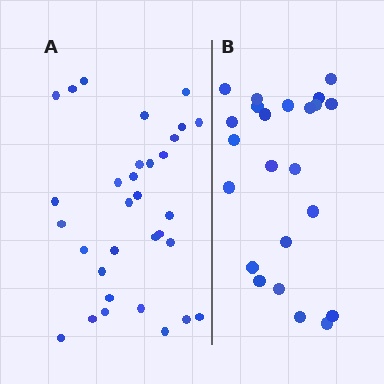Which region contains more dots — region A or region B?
Region A (the left region) has more dots.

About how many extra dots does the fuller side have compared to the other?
Region A has roughly 8 or so more dots than region B.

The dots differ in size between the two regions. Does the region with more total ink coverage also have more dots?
No. Region B has more total ink coverage because its dots are larger, but region A actually contains more individual dots. Total area can be misleading — the number of items is what matters here.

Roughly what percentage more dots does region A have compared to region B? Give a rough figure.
About 40% more.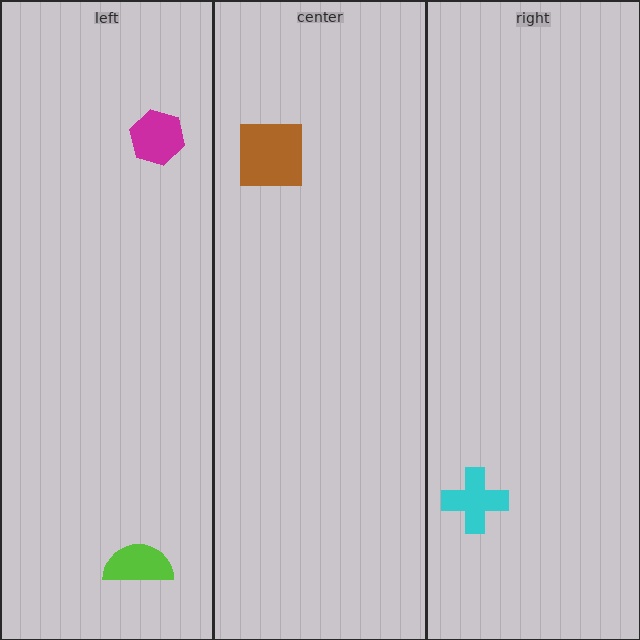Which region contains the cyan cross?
The right region.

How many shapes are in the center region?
1.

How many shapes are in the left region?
2.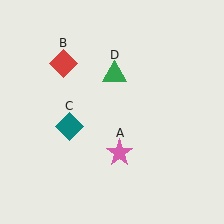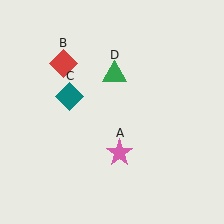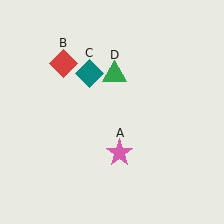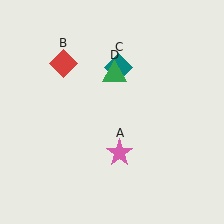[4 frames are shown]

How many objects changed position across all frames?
1 object changed position: teal diamond (object C).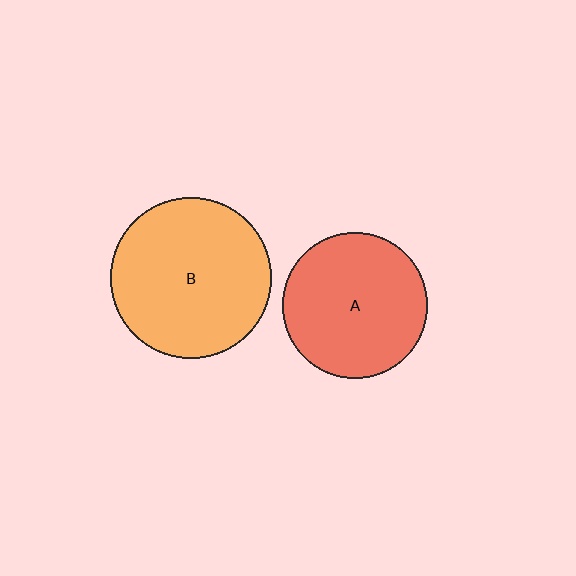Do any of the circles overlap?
No, none of the circles overlap.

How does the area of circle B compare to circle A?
Approximately 1.2 times.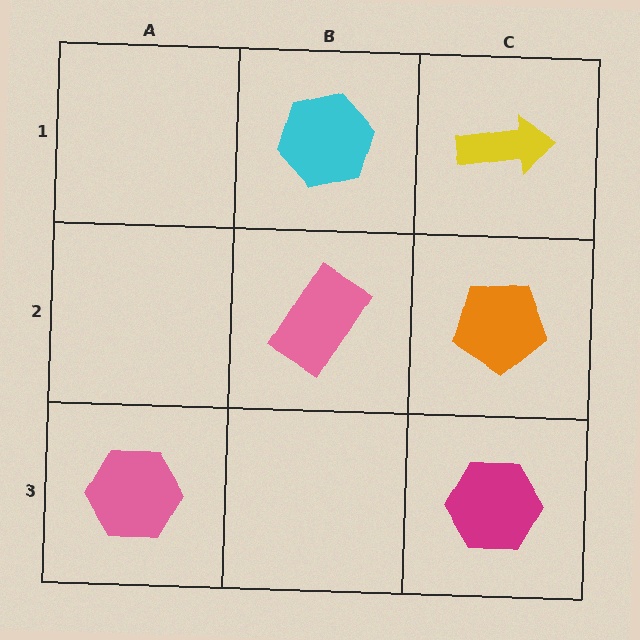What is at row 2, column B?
A pink rectangle.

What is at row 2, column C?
An orange pentagon.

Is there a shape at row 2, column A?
No, that cell is empty.